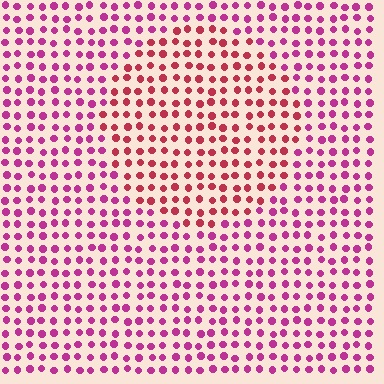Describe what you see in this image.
The image is filled with small magenta elements in a uniform arrangement. A circle-shaped region is visible where the elements are tinted to a slightly different hue, forming a subtle color boundary.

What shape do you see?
I see a circle.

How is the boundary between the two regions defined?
The boundary is defined purely by a slight shift in hue (about 31 degrees). Spacing, size, and orientation are identical on both sides.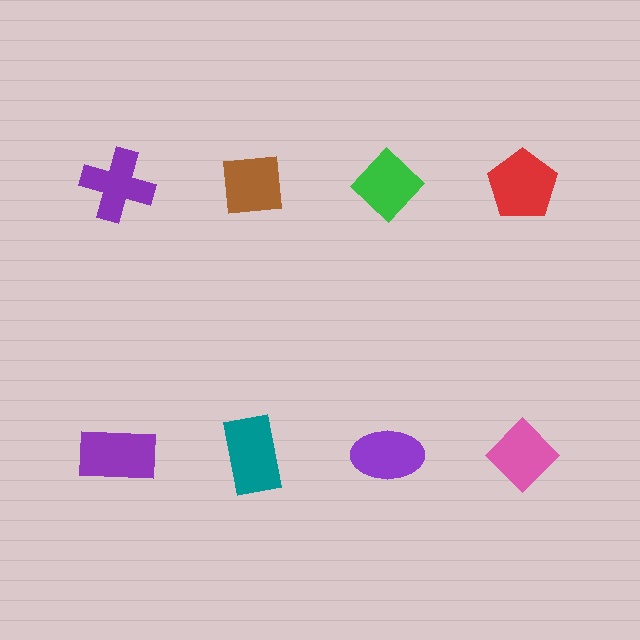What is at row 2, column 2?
A teal rectangle.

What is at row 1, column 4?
A red pentagon.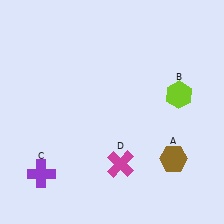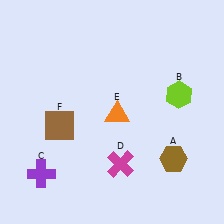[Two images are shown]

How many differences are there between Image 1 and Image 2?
There are 2 differences between the two images.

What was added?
An orange triangle (E), a brown square (F) were added in Image 2.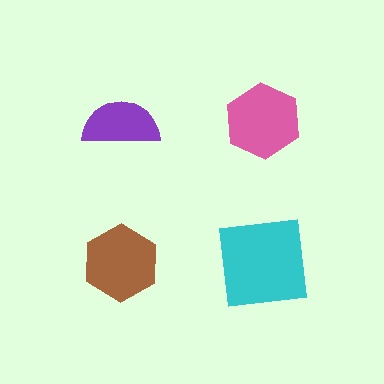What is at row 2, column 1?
A brown hexagon.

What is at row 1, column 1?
A purple semicircle.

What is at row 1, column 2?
A pink hexagon.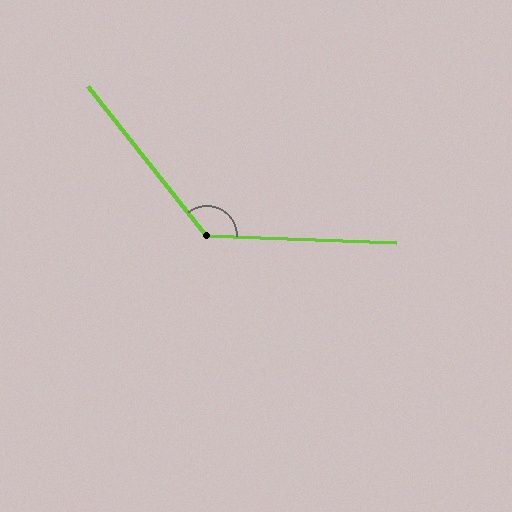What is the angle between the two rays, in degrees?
Approximately 130 degrees.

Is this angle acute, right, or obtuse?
It is obtuse.